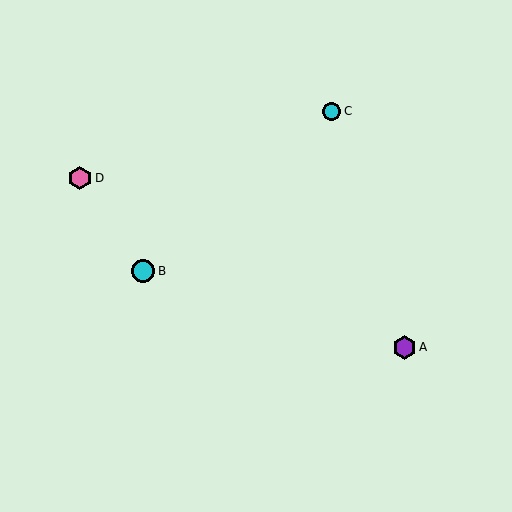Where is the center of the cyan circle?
The center of the cyan circle is at (332, 111).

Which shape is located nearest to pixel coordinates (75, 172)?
The pink hexagon (labeled D) at (80, 178) is nearest to that location.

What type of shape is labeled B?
Shape B is a cyan circle.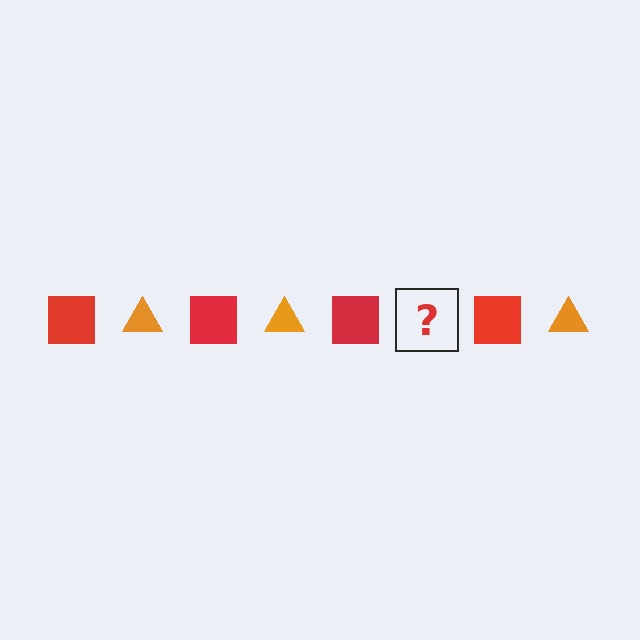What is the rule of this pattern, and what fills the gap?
The rule is that the pattern alternates between red square and orange triangle. The gap should be filled with an orange triangle.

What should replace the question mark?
The question mark should be replaced with an orange triangle.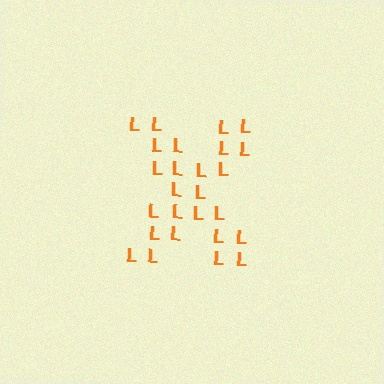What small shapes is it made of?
It is made of small letter L's.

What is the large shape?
The large shape is the letter X.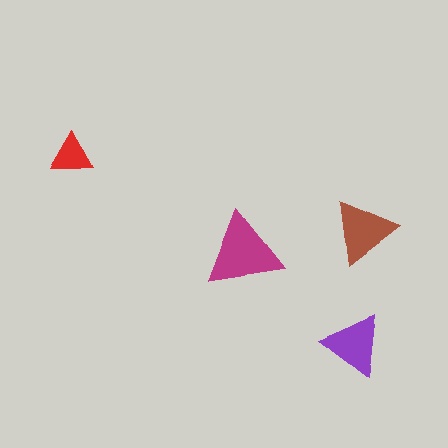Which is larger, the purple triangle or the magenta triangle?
The magenta one.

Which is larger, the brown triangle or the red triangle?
The brown one.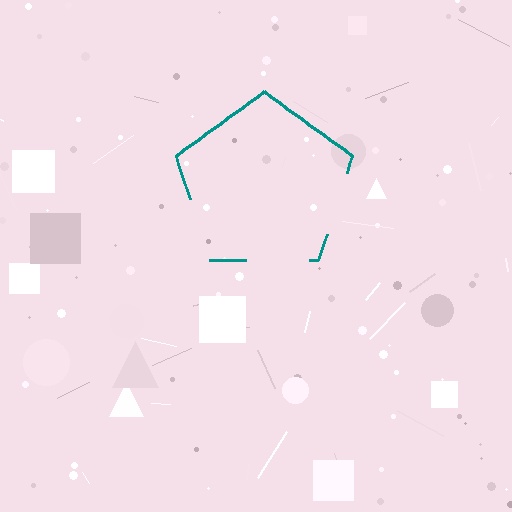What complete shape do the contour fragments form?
The contour fragments form a pentagon.